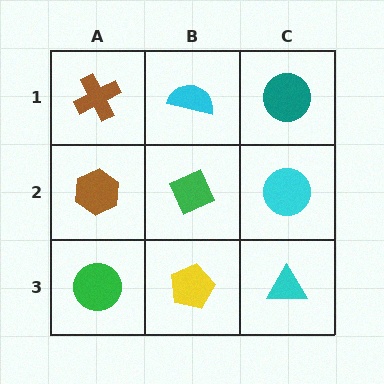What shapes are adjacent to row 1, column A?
A brown hexagon (row 2, column A), a cyan semicircle (row 1, column B).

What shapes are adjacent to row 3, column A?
A brown hexagon (row 2, column A), a yellow pentagon (row 3, column B).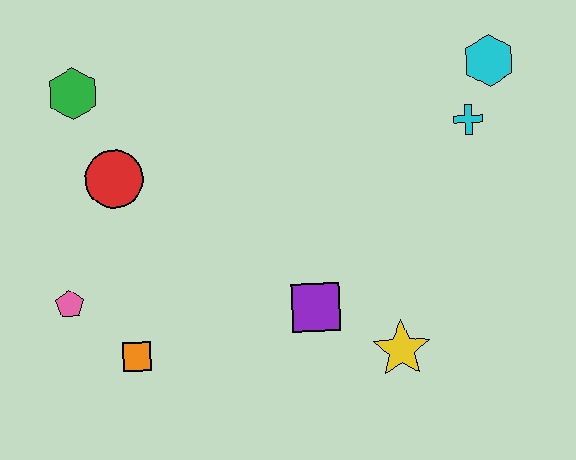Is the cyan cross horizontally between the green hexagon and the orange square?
No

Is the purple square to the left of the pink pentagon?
No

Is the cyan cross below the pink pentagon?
No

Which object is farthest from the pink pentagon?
The cyan hexagon is farthest from the pink pentagon.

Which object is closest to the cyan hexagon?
The cyan cross is closest to the cyan hexagon.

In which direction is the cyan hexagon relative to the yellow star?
The cyan hexagon is above the yellow star.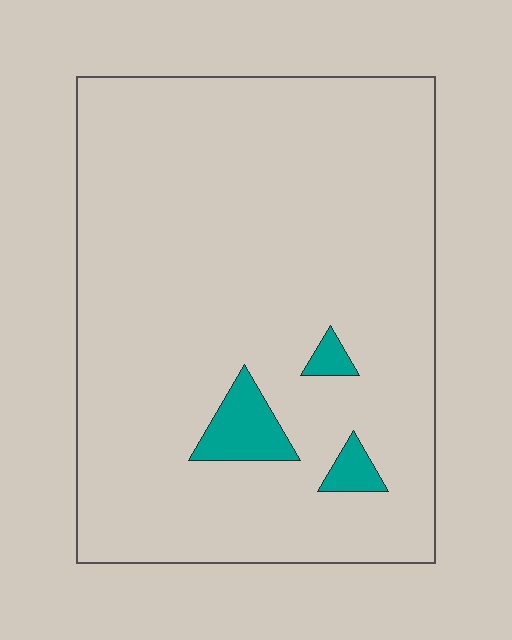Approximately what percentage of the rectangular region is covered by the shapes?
Approximately 5%.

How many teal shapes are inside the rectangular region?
3.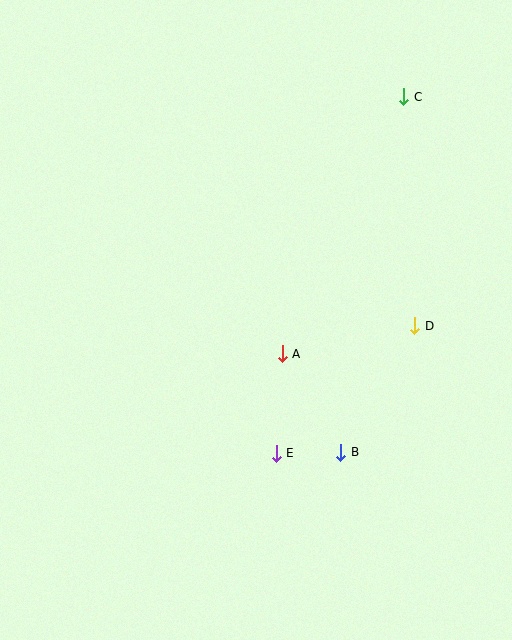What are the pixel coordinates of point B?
Point B is at (341, 452).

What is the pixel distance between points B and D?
The distance between B and D is 147 pixels.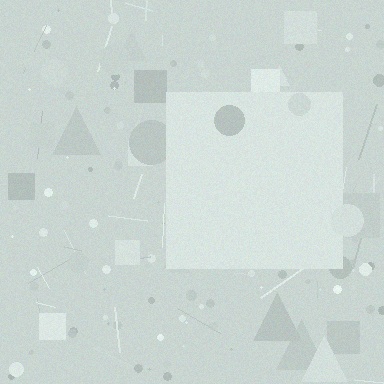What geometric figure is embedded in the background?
A square is embedded in the background.